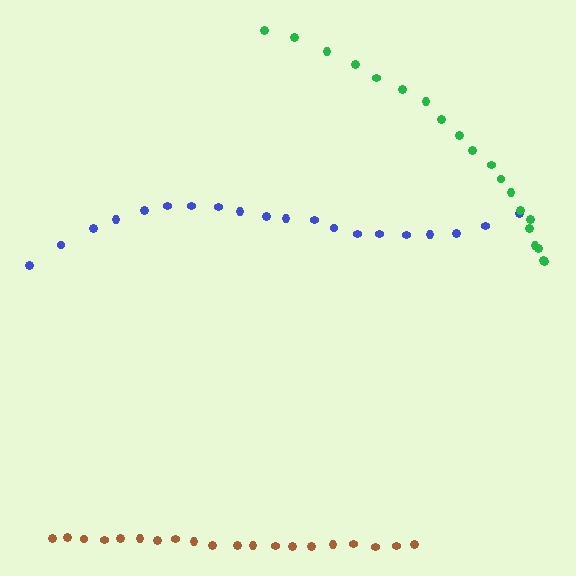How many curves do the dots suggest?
There are 3 distinct paths.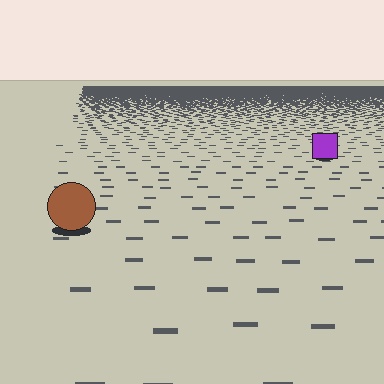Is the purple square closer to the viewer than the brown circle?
No. The brown circle is closer — you can tell from the texture gradient: the ground texture is coarser near it.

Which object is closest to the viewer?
The brown circle is closest. The texture marks near it are larger and more spread out.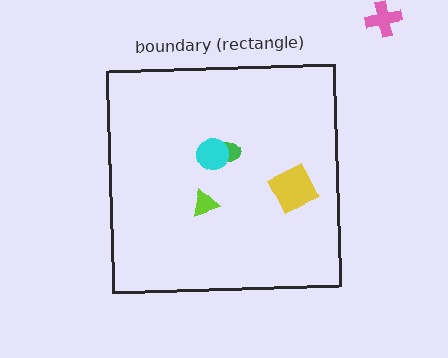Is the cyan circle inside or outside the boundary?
Inside.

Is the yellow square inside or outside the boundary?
Inside.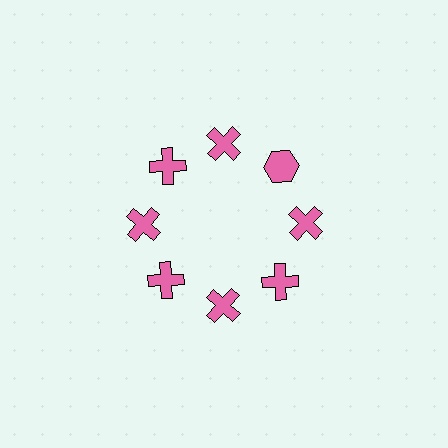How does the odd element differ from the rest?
It has a different shape: hexagon instead of cross.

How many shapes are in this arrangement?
There are 8 shapes arranged in a ring pattern.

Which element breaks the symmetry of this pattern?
The pink hexagon at roughly the 2 o'clock position breaks the symmetry. All other shapes are pink crosses.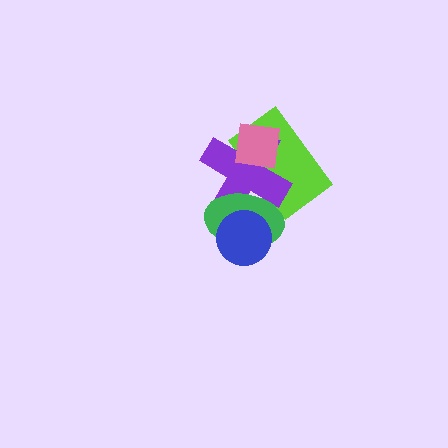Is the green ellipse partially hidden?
Yes, it is partially covered by another shape.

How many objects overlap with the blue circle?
2 objects overlap with the blue circle.